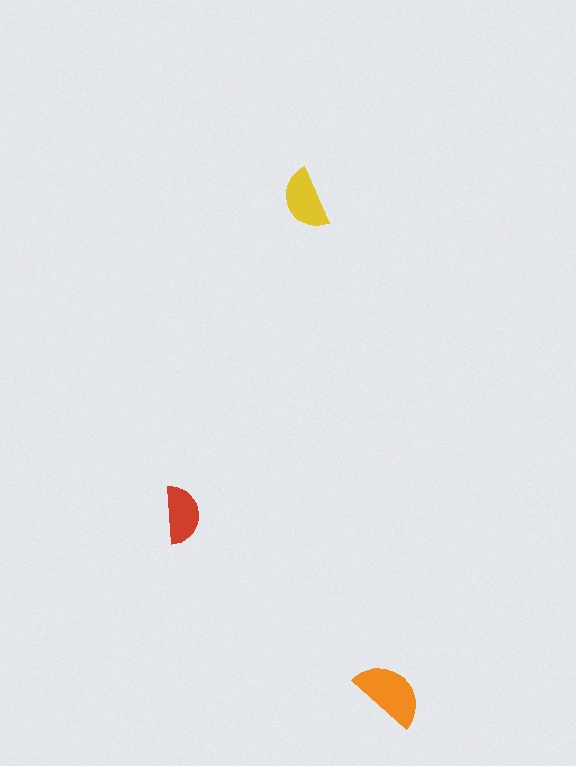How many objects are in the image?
There are 3 objects in the image.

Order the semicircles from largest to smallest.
the orange one, the yellow one, the red one.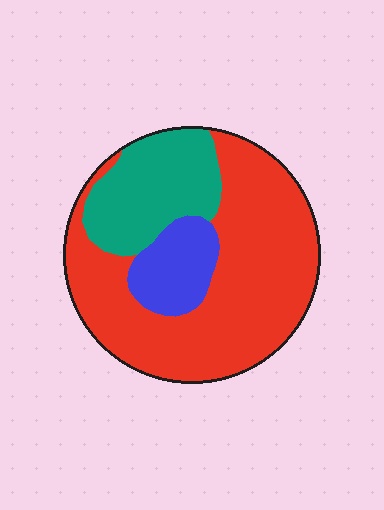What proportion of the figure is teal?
Teal covers around 25% of the figure.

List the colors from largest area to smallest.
From largest to smallest: red, teal, blue.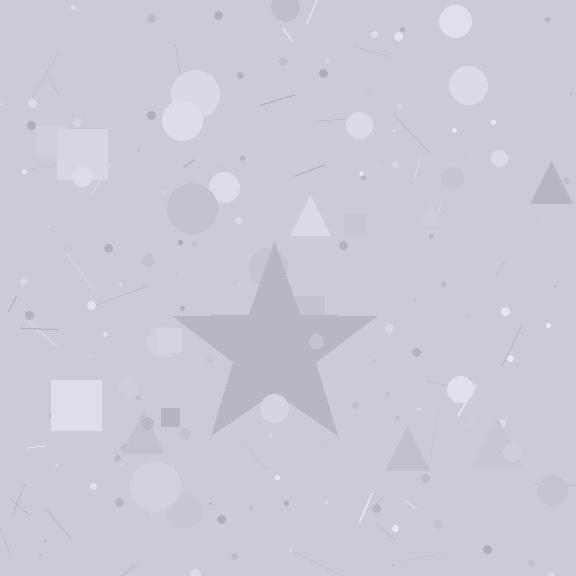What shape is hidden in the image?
A star is hidden in the image.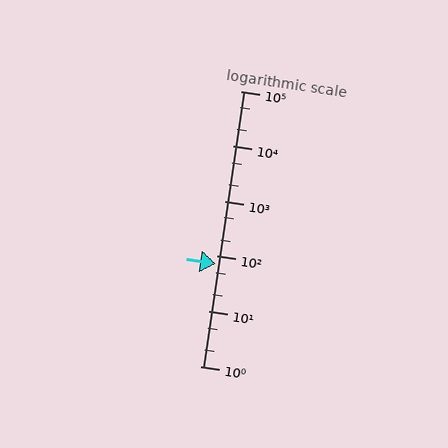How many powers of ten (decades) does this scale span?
The scale spans 5 decades, from 1 to 100000.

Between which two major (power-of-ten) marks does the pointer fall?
The pointer is between 10 and 100.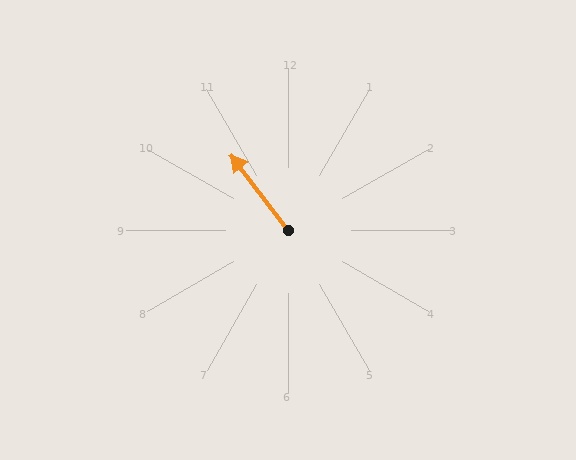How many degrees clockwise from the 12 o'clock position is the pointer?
Approximately 323 degrees.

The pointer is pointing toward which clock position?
Roughly 11 o'clock.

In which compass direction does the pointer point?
Northwest.